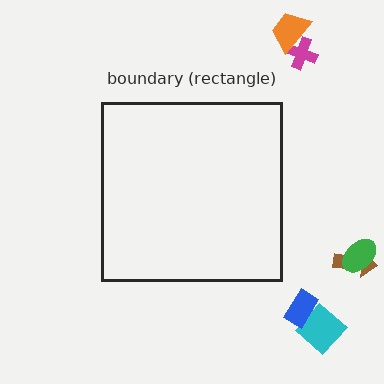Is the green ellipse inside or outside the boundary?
Outside.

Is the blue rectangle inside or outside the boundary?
Outside.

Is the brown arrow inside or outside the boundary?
Outside.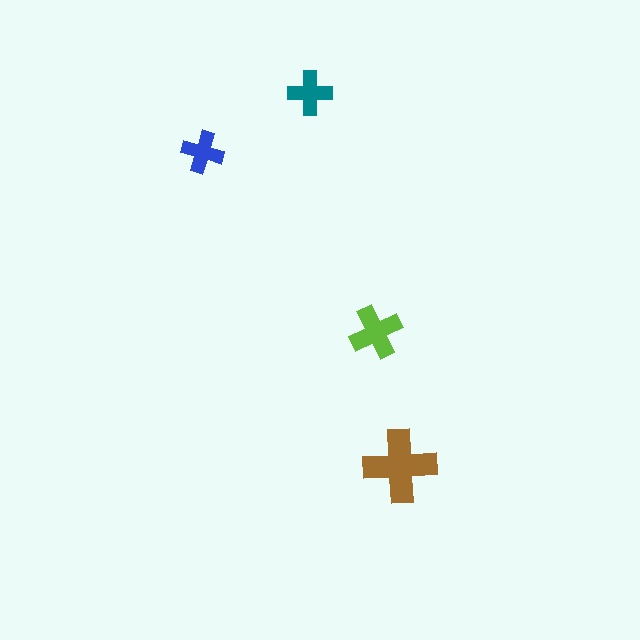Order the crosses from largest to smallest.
the brown one, the lime one, the teal one, the blue one.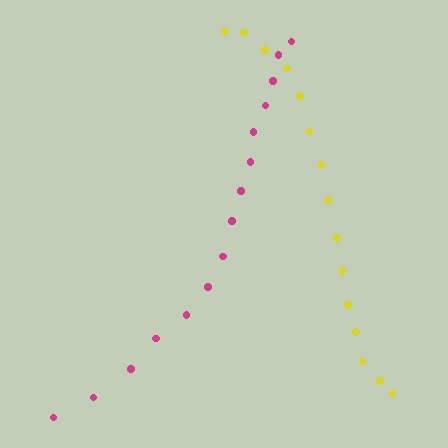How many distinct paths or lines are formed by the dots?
There are 2 distinct paths.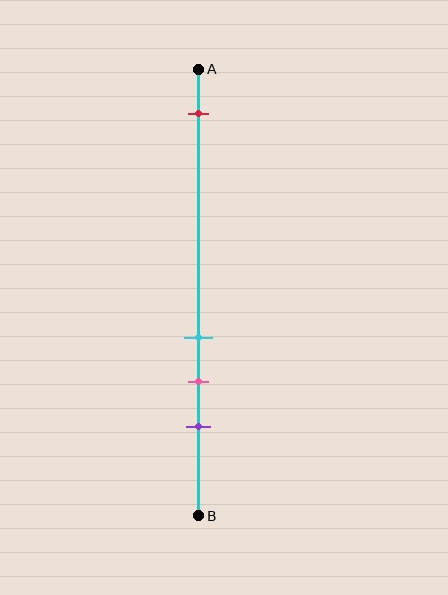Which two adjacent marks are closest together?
The cyan and pink marks are the closest adjacent pair.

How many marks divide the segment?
There are 4 marks dividing the segment.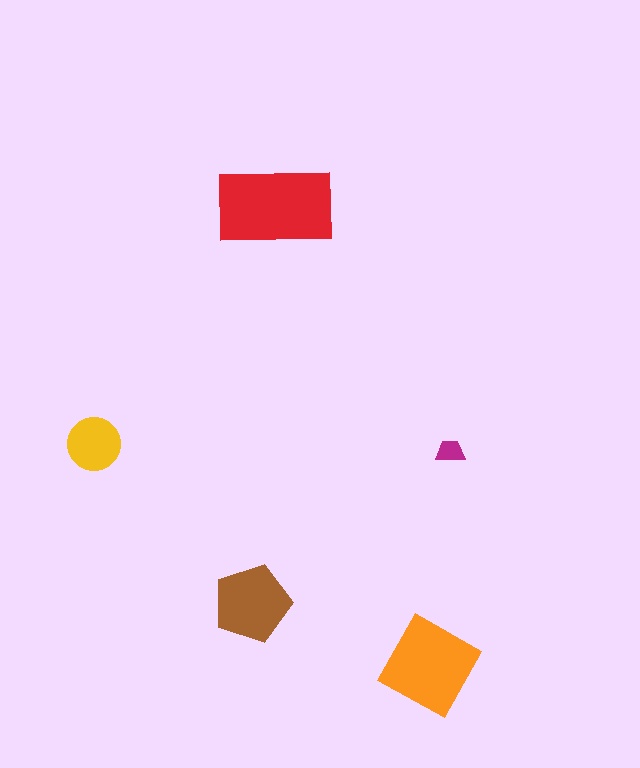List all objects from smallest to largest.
The magenta trapezoid, the yellow circle, the brown pentagon, the orange diamond, the red rectangle.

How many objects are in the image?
There are 5 objects in the image.